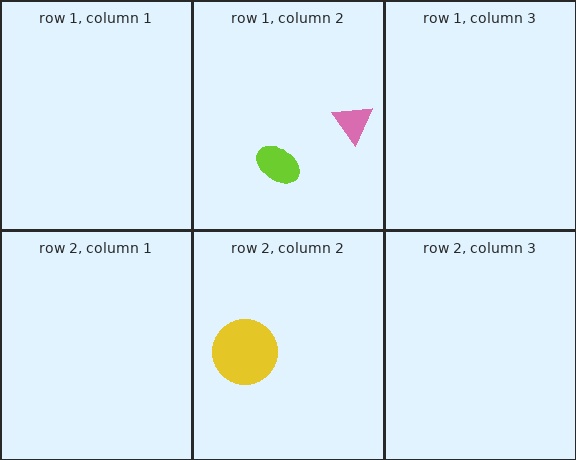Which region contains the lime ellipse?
The row 1, column 2 region.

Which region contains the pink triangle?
The row 1, column 2 region.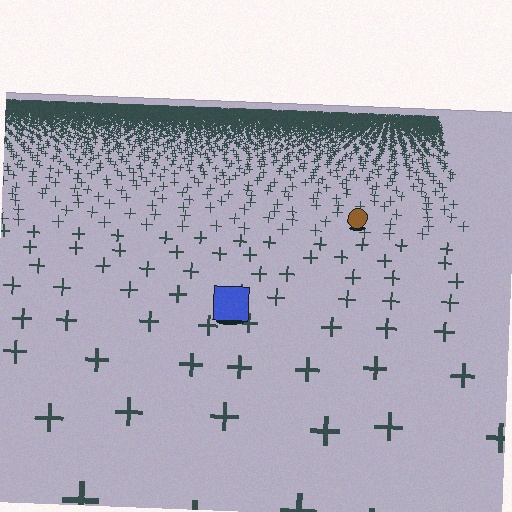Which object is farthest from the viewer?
The brown circle is farthest from the viewer. It appears smaller and the ground texture around it is denser.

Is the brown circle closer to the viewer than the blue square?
No. The blue square is closer — you can tell from the texture gradient: the ground texture is coarser near it.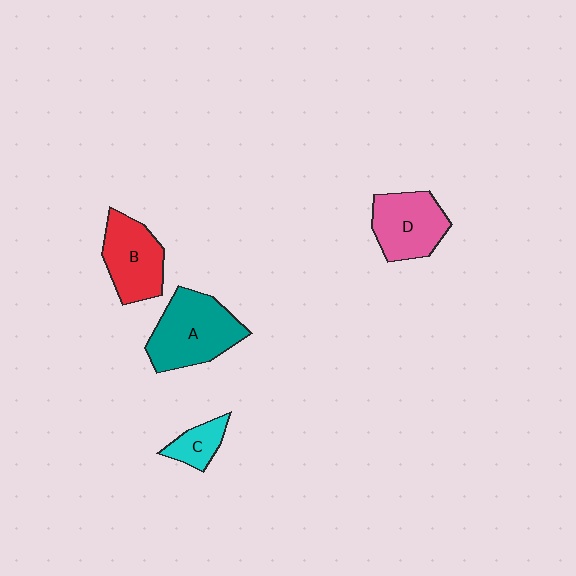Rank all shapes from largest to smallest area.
From largest to smallest: A (teal), D (pink), B (red), C (cyan).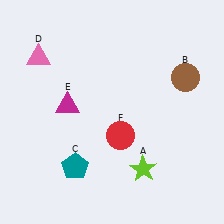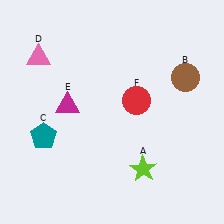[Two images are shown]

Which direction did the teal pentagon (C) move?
The teal pentagon (C) moved left.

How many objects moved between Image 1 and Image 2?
2 objects moved between the two images.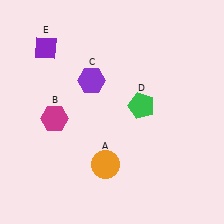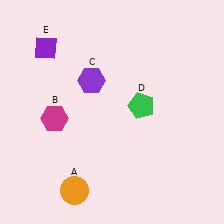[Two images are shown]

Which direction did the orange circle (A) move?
The orange circle (A) moved left.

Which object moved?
The orange circle (A) moved left.